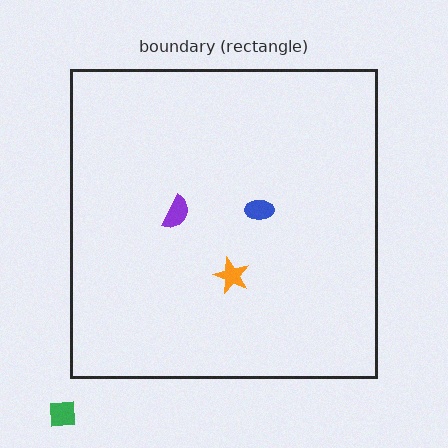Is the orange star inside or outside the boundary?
Inside.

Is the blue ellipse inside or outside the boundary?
Inside.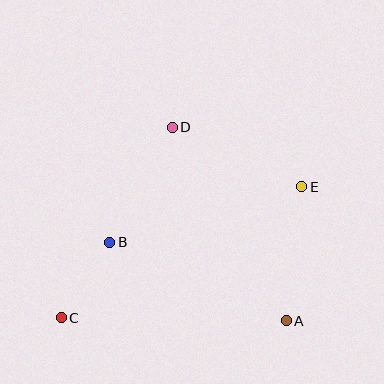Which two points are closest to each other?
Points B and C are closest to each other.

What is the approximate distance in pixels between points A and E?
The distance between A and E is approximately 135 pixels.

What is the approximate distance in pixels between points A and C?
The distance between A and C is approximately 225 pixels.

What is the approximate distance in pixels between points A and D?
The distance between A and D is approximately 224 pixels.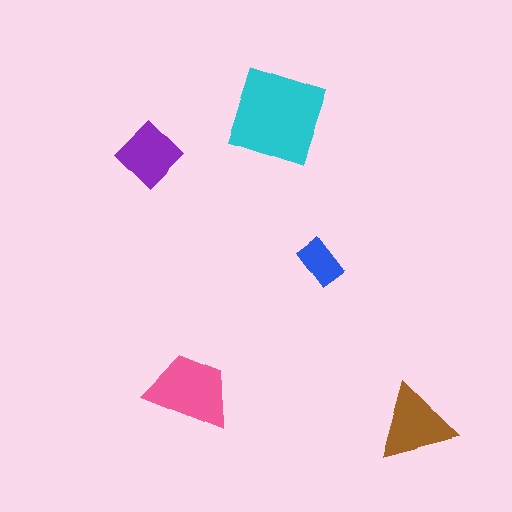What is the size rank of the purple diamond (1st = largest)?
4th.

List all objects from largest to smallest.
The cyan square, the pink trapezoid, the brown triangle, the purple diamond, the blue rectangle.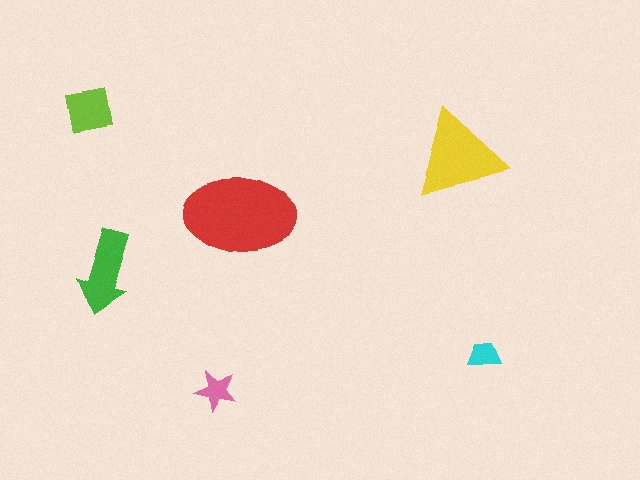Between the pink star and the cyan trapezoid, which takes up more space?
The pink star.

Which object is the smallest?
The cyan trapezoid.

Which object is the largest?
The red ellipse.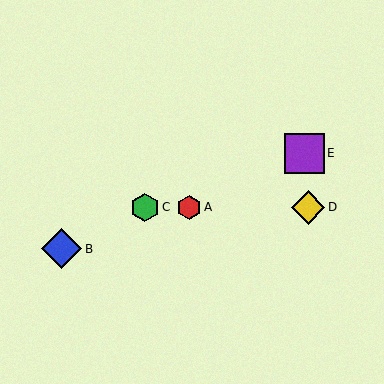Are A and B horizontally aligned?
No, A is at y≈207 and B is at y≈249.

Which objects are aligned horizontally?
Objects A, C, D are aligned horizontally.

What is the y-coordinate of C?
Object C is at y≈207.